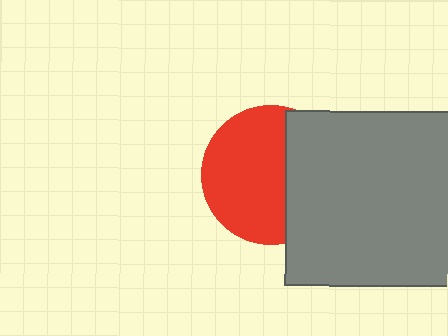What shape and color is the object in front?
The object in front is a gray square.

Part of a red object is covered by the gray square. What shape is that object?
It is a circle.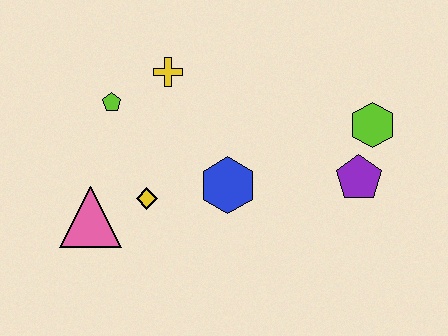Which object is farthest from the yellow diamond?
The lime hexagon is farthest from the yellow diamond.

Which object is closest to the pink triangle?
The yellow diamond is closest to the pink triangle.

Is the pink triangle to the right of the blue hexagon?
No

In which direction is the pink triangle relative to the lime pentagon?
The pink triangle is below the lime pentagon.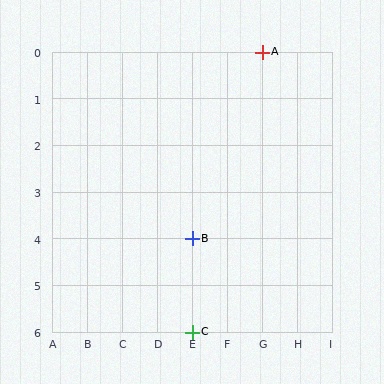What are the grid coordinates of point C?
Point C is at grid coordinates (E, 6).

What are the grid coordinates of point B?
Point B is at grid coordinates (E, 4).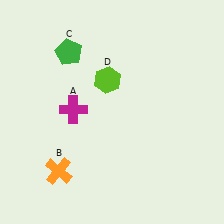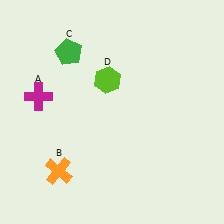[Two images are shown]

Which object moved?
The magenta cross (A) moved left.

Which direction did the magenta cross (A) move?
The magenta cross (A) moved left.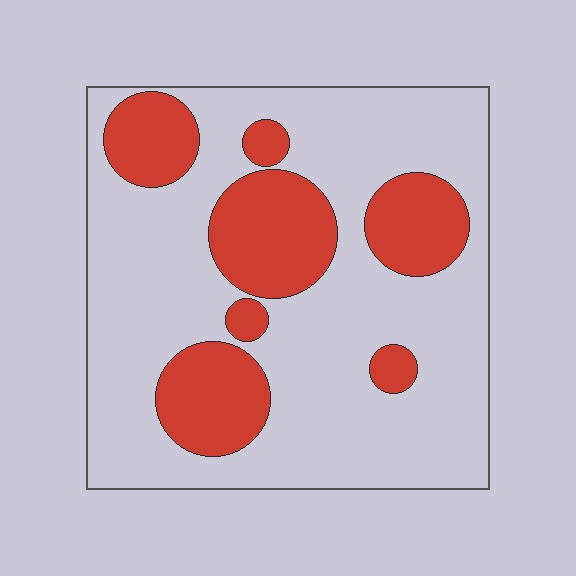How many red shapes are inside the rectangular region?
7.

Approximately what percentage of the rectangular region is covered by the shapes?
Approximately 30%.